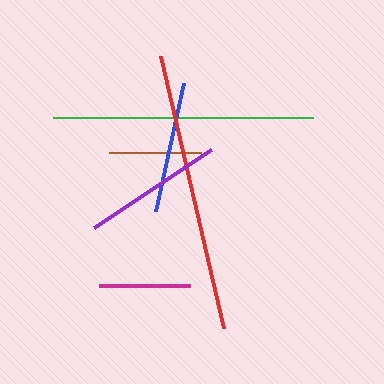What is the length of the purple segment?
The purple segment is approximately 142 pixels long.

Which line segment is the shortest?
The magenta line is the shortest at approximately 91 pixels.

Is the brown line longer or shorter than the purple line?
The purple line is longer than the brown line.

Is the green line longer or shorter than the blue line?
The green line is longer than the blue line.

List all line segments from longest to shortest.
From longest to shortest: red, green, purple, blue, brown, magenta.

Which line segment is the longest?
The red line is the longest at approximately 279 pixels.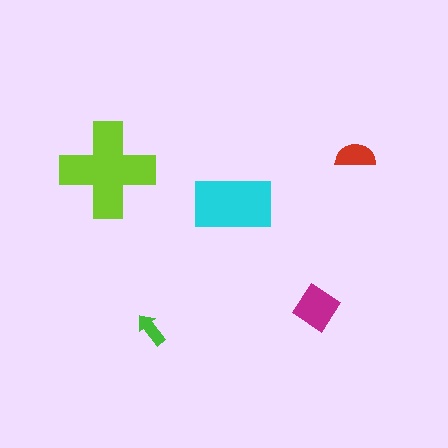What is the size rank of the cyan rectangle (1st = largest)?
2nd.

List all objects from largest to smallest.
The lime cross, the cyan rectangle, the magenta diamond, the red semicircle, the green arrow.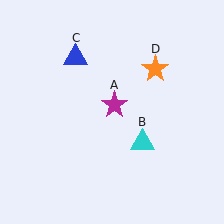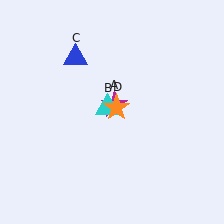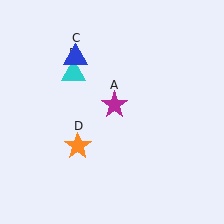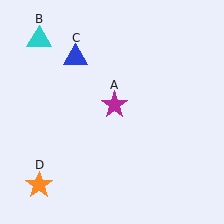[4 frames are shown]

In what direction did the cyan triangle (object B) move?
The cyan triangle (object B) moved up and to the left.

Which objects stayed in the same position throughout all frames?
Magenta star (object A) and blue triangle (object C) remained stationary.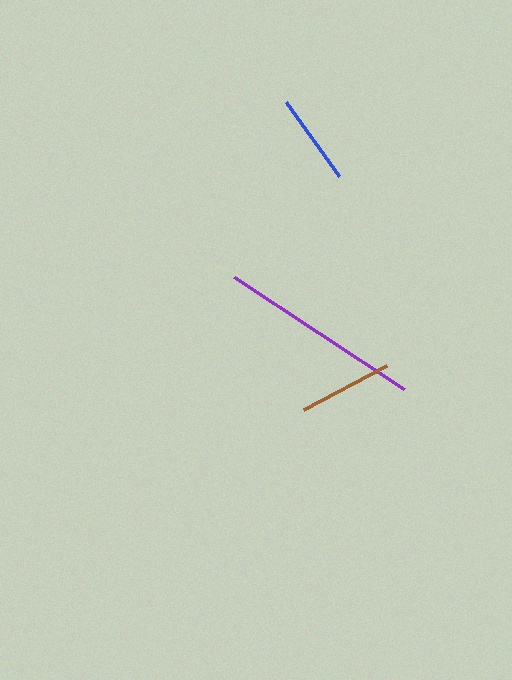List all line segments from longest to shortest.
From longest to shortest: purple, brown, blue.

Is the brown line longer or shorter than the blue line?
The brown line is longer than the blue line.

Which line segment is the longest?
The purple line is the longest at approximately 203 pixels.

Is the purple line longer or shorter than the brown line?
The purple line is longer than the brown line.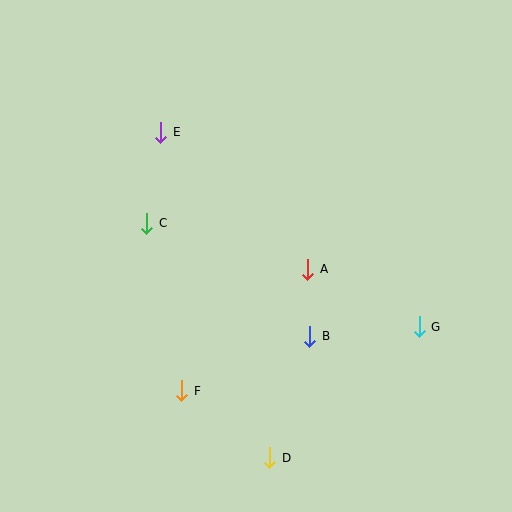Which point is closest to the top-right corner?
Point A is closest to the top-right corner.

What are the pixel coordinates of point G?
Point G is at (419, 327).